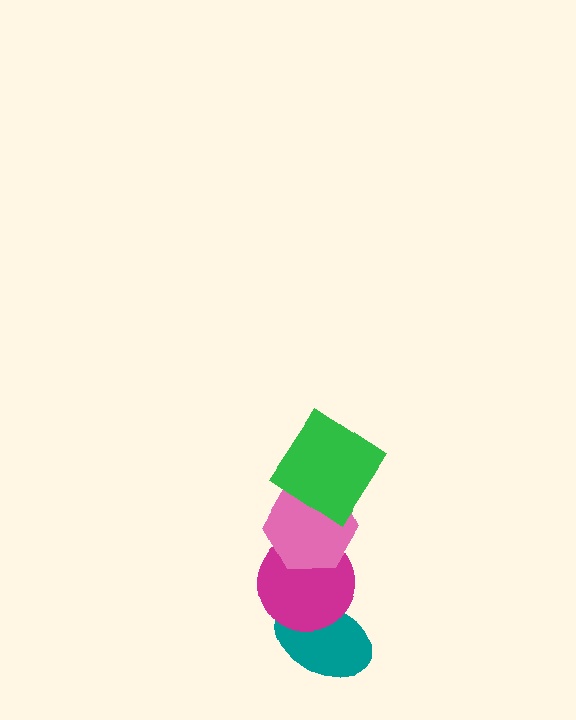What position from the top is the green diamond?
The green diamond is 1st from the top.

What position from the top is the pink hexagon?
The pink hexagon is 2nd from the top.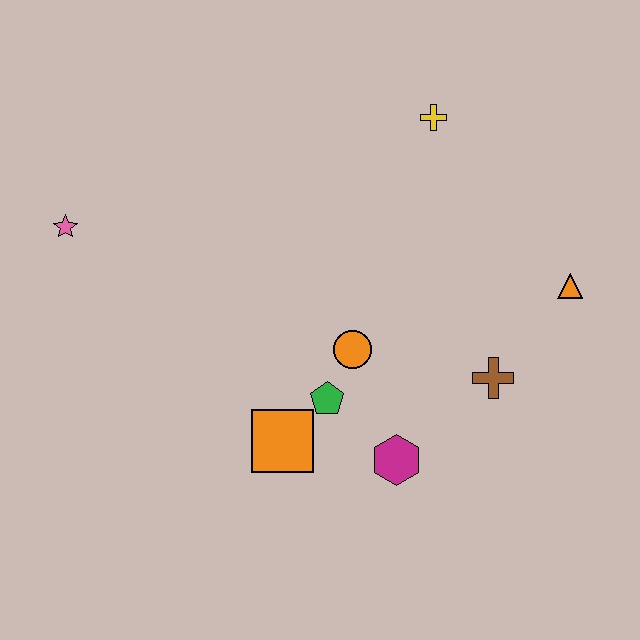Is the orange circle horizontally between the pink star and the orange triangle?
Yes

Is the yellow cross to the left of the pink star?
No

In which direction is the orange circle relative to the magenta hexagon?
The orange circle is above the magenta hexagon.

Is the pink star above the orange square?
Yes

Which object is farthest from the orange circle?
The pink star is farthest from the orange circle.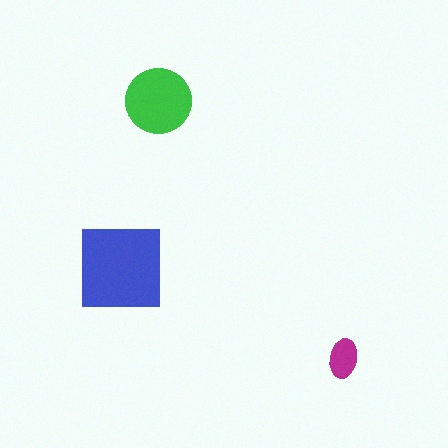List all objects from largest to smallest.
The blue square, the green circle, the magenta ellipse.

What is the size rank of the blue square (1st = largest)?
1st.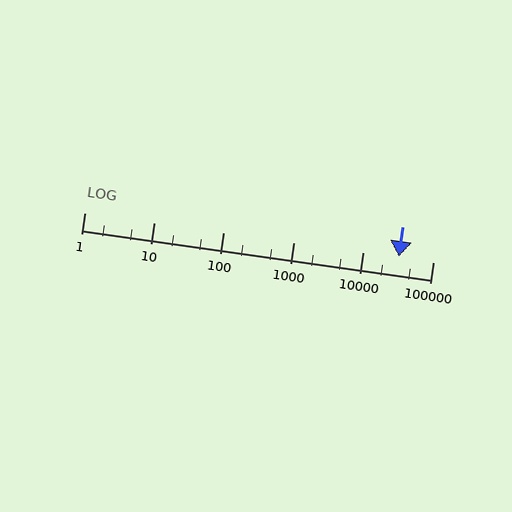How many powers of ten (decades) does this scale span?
The scale spans 5 decades, from 1 to 100000.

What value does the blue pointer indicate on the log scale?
The pointer indicates approximately 32000.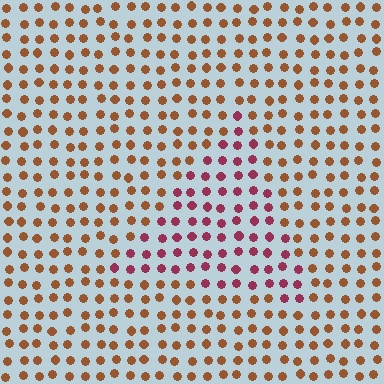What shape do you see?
I see a triangle.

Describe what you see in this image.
The image is filled with small brown elements in a uniform arrangement. A triangle-shaped region is visible where the elements are tinted to a slightly different hue, forming a subtle color boundary.